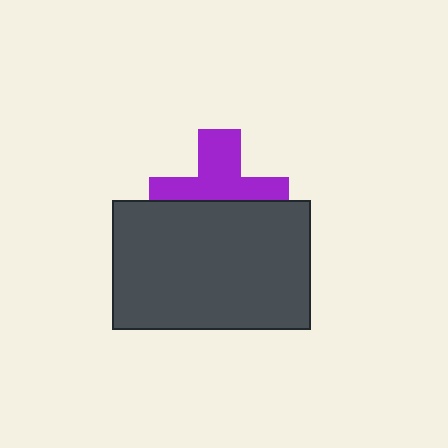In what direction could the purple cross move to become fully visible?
The purple cross could move up. That would shift it out from behind the dark gray rectangle entirely.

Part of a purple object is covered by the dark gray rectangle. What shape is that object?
It is a cross.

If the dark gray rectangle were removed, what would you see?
You would see the complete purple cross.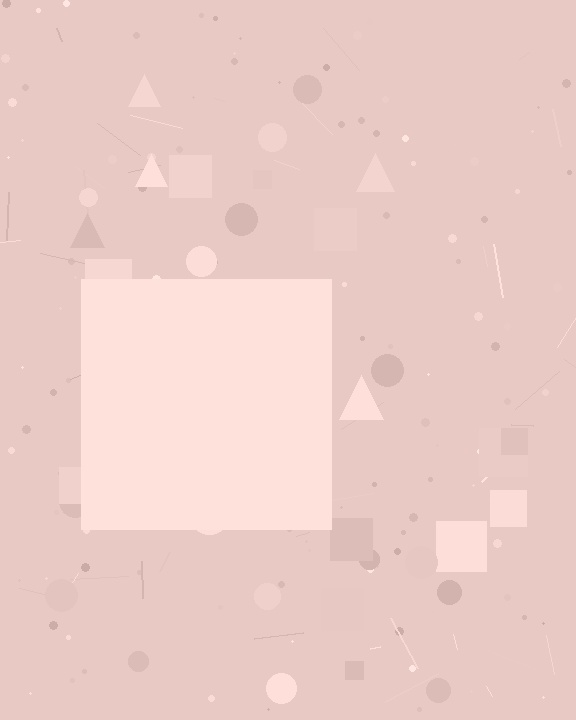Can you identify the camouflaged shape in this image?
The camouflaged shape is a square.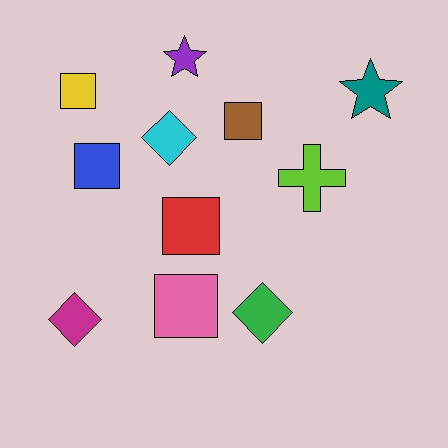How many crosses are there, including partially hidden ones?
There is 1 cross.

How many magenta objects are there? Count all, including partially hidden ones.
There is 1 magenta object.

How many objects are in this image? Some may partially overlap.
There are 11 objects.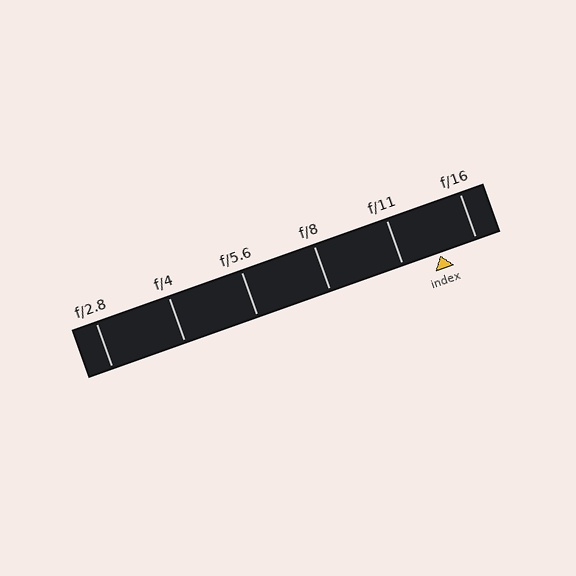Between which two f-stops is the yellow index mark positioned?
The index mark is between f/11 and f/16.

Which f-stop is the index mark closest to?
The index mark is closest to f/11.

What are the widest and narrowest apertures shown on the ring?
The widest aperture shown is f/2.8 and the narrowest is f/16.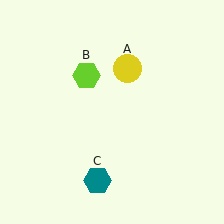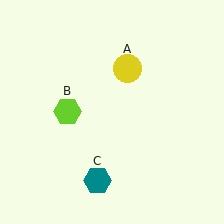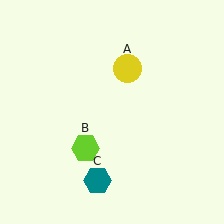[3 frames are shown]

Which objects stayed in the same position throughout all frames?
Yellow circle (object A) and teal hexagon (object C) remained stationary.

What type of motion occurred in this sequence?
The lime hexagon (object B) rotated counterclockwise around the center of the scene.